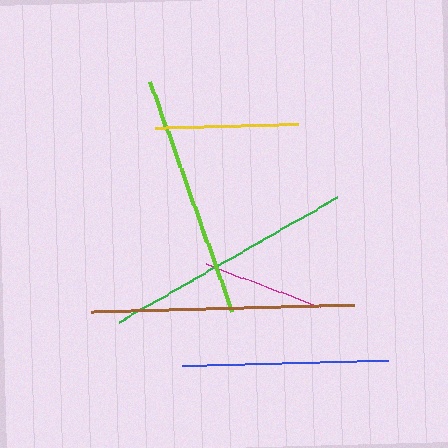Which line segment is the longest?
The brown line is the longest at approximately 263 pixels.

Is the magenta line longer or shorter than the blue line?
The blue line is longer than the magenta line.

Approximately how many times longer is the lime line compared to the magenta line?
The lime line is approximately 2.0 times the length of the magenta line.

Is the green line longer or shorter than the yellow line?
The green line is longer than the yellow line.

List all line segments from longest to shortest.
From longest to shortest: brown, green, lime, blue, yellow, magenta.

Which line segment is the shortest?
The magenta line is the shortest at approximately 122 pixels.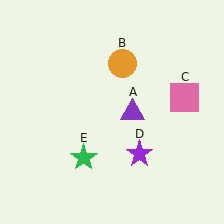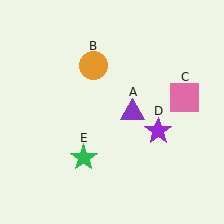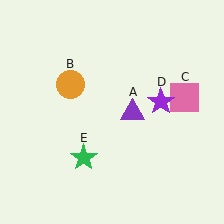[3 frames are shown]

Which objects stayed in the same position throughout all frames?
Purple triangle (object A) and pink square (object C) and green star (object E) remained stationary.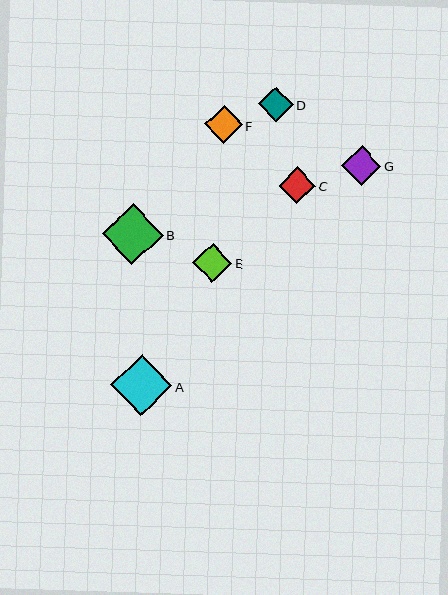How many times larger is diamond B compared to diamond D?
Diamond B is approximately 1.8 times the size of diamond D.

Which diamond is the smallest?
Diamond D is the smallest with a size of approximately 35 pixels.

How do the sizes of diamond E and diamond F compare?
Diamond E and diamond F are approximately the same size.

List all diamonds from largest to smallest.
From largest to smallest: B, A, E, G, F, C, D.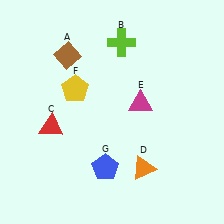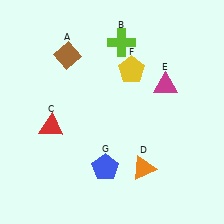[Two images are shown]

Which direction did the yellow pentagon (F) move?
The yellow pentagon (F) moved right.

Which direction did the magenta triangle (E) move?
The magenta triangle (E) moved right.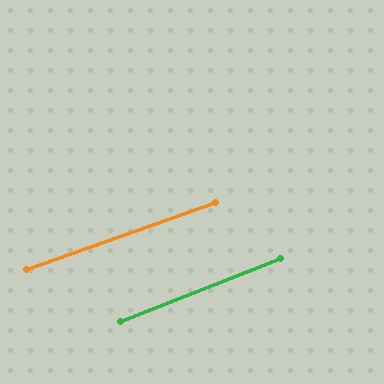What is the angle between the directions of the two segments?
Approximately 2 degrees.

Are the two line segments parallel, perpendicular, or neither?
Parallel — their directions differ by only 1.9°.